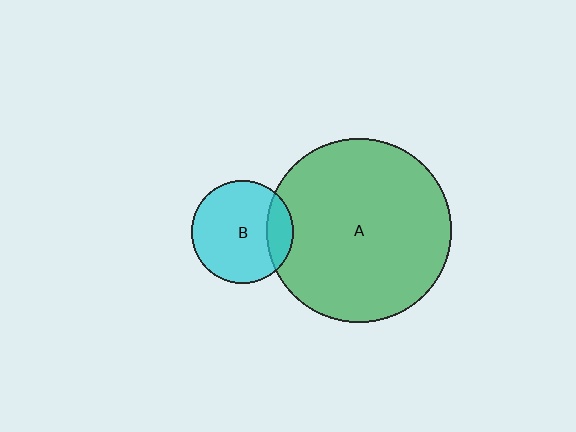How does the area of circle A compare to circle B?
Approximately 3.2 times.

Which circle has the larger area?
Circle A (green).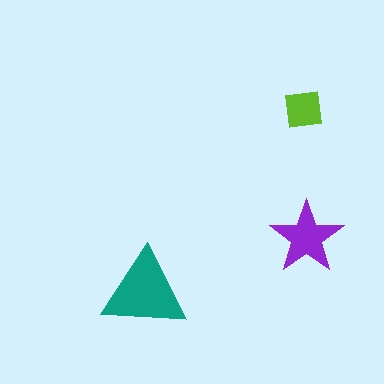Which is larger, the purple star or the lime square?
The purple star.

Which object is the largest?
The teal triangle.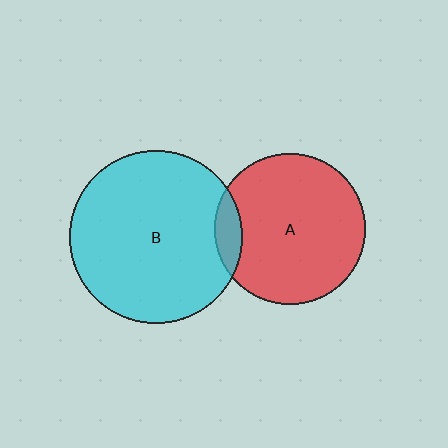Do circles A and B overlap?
Yes.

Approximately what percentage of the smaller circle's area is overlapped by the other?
Approximately 10%.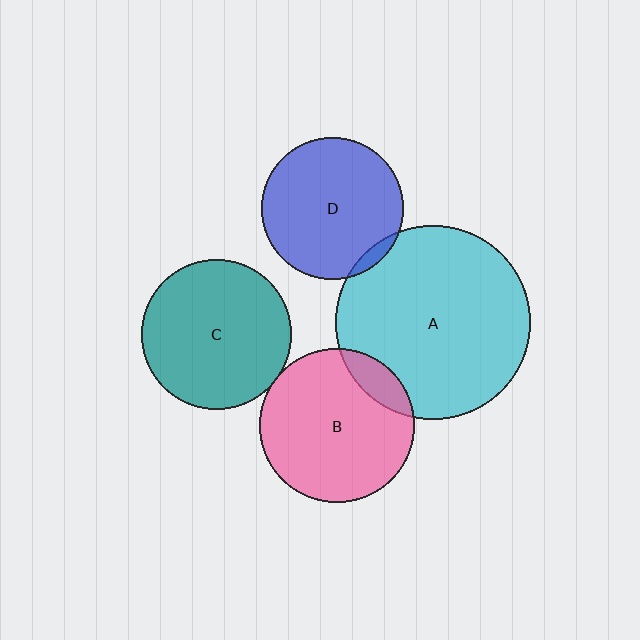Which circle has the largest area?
Circle A (cyan).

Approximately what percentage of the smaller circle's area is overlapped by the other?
Approximately 5%.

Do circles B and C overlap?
Yes.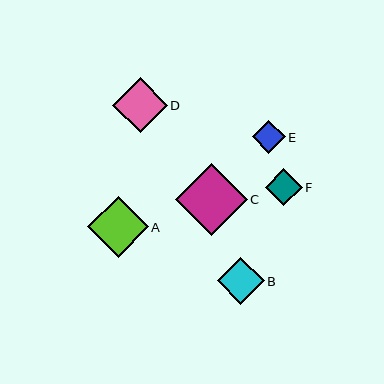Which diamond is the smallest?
Diamond E is the smallest with a size of approximately 33 pixels.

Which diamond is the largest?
Diamond C is the largest with a size of approximately 72 pixels.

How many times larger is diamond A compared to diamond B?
Diamond A is approximately 1.3 times the size of diamond B.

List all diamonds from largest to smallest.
From largest to smallest: C, A, D, B, F, E.